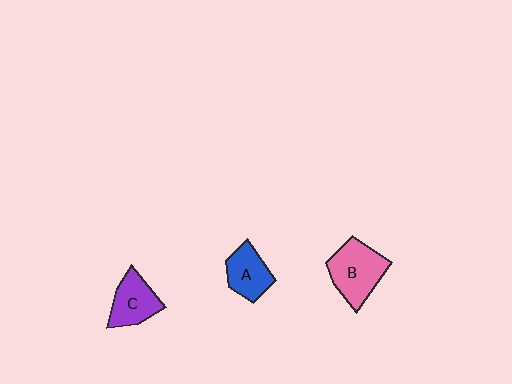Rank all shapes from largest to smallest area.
From largest to smallest: B (pink), C (purple), A (blue).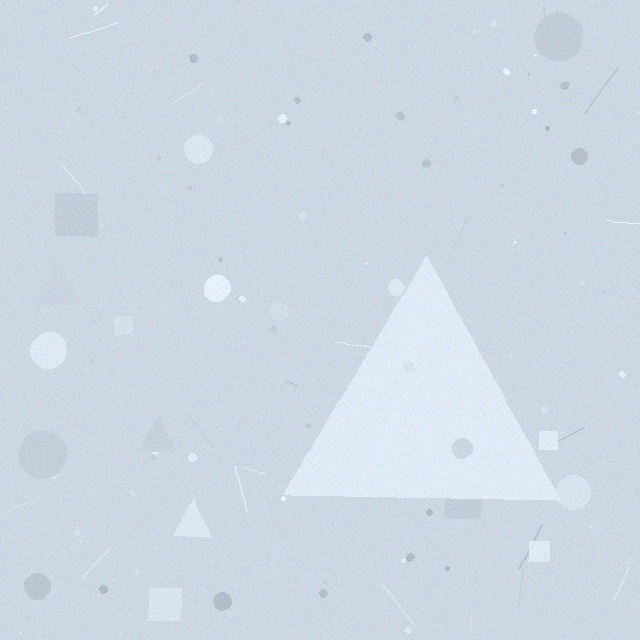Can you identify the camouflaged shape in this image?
The camouflaged shape is a triangle.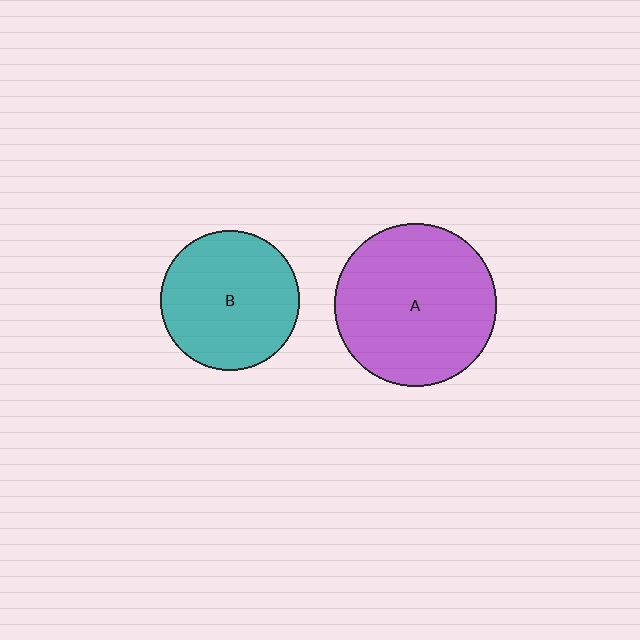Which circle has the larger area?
Circle A (purple).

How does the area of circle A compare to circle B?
Approximately 1.4 times.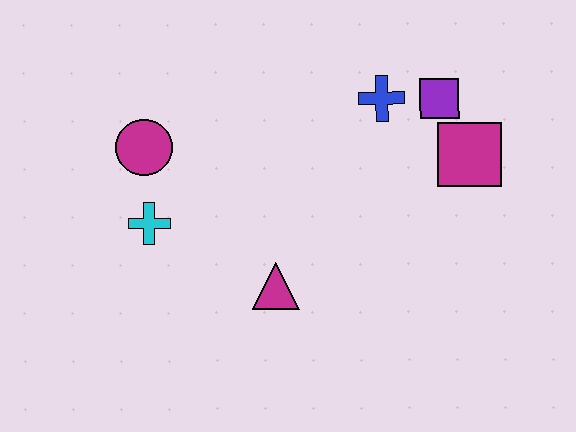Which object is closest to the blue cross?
The purple square is closest to the blue cross.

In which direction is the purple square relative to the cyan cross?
The purple square is to the right of the cyan cross.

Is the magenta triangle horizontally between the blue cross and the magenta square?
No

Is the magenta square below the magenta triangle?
No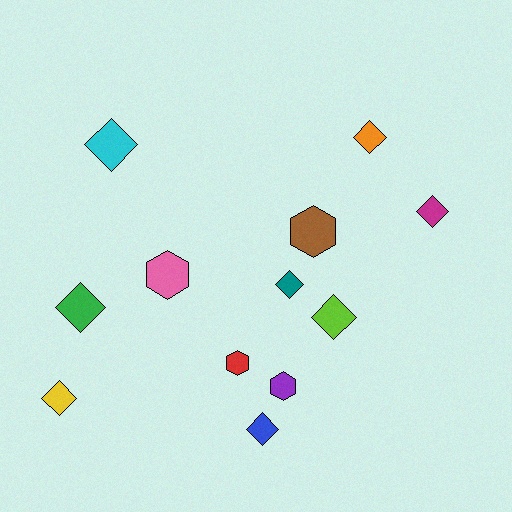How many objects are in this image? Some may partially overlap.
There are 12 objects.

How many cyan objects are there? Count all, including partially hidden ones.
There is 1 cyan object.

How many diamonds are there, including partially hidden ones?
There are 8 diamonds.